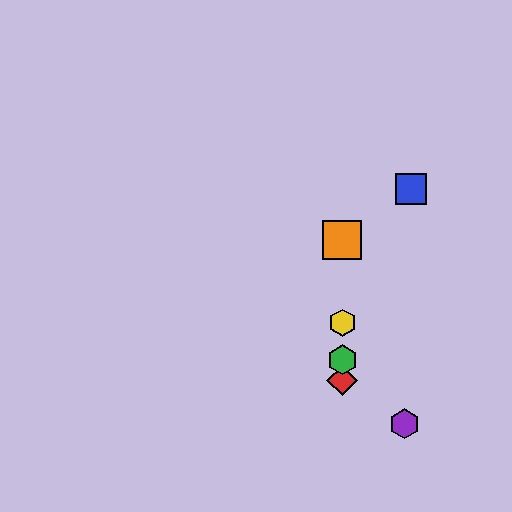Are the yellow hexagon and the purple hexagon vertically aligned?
No, the yellow hexagon is at x≈342 and the purple hexagon is at x≈405.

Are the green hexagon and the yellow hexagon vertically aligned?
Yes, both are at x≈342.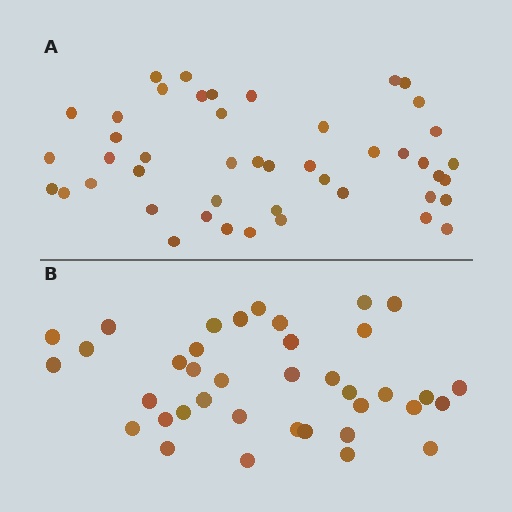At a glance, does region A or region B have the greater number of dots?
Region A (the top region) has more dots.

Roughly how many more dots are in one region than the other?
Region A has roughly 8 or so more dots than region B.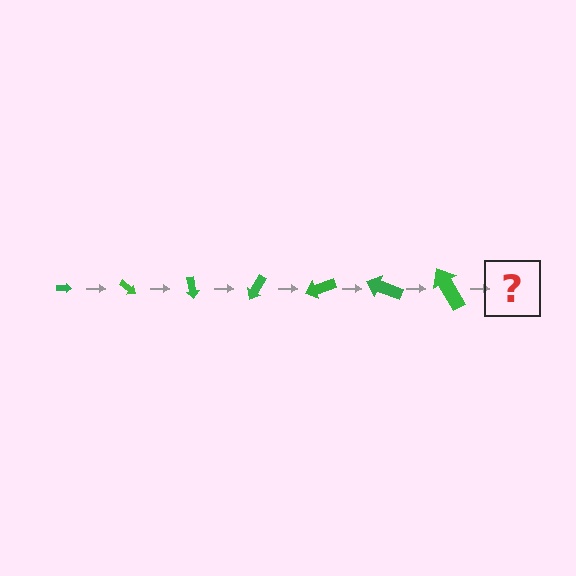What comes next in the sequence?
The next element should be an arrow, larger than the previous one and rotated 280 degrees from the start.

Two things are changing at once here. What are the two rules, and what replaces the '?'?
The two rules are that the arrow grows larger each step and it rotates 40 degrees each step. The '?' should be an arrow, larger than the previous one and rotated 280 degrees from the start.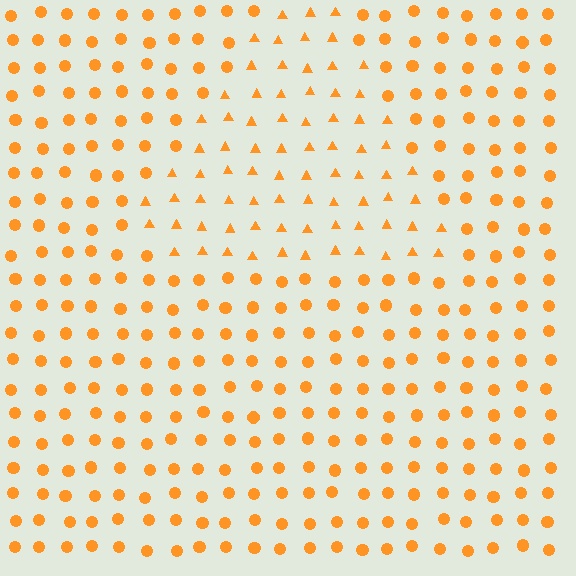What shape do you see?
I see a triangle.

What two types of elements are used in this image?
The image uses triangles inside the triangle region and circles outside it.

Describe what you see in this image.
The image is filled with small orange elements arranged in a uniform grid. A triangle-shaped region contains triangles, while the surrounding area contains circles. The boundary is defined purely by the change in element shape.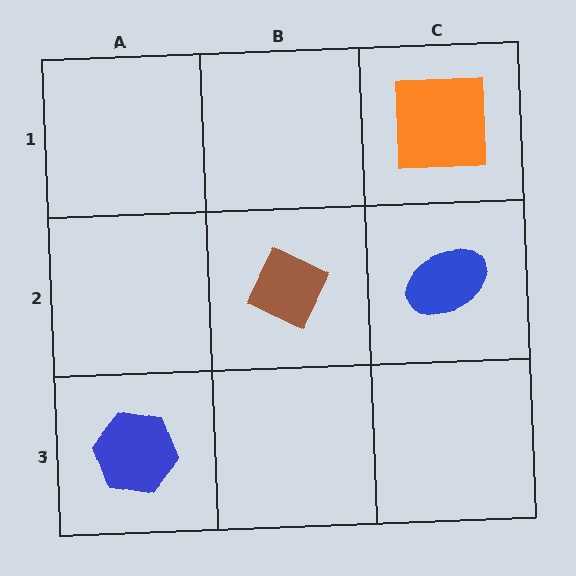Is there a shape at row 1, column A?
No, that cell is empty.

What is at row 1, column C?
An orange square.